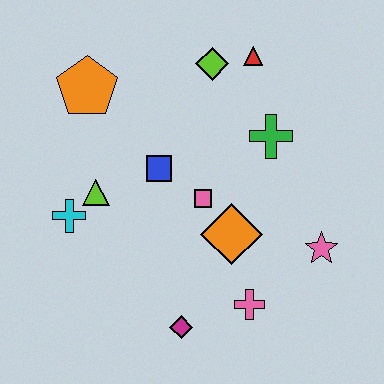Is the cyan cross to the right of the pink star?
No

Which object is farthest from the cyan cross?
The pink star is farthest from the cyan cross.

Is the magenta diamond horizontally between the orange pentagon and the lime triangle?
No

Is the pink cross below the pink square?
Yes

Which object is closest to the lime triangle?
The cyan cross is closest to the lime triangle.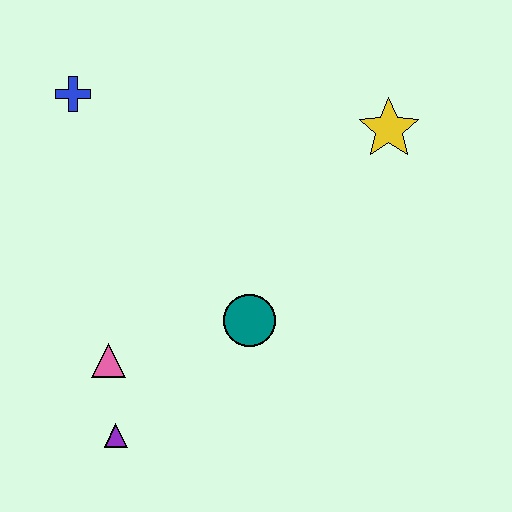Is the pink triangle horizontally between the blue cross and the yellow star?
Yes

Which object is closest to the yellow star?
The teal circle is closest to the yellow star.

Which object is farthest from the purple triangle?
The yellow star is farthest from the purple triangle.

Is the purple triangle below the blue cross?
Yes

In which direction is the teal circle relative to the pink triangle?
The teal circle is to the right of the pink triangle.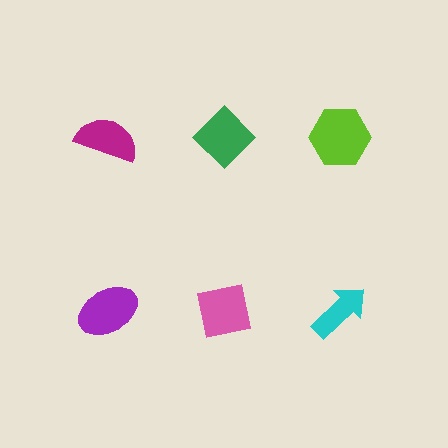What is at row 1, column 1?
A magenta semicircle.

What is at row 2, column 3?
A cyan arrow.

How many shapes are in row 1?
3 shapes.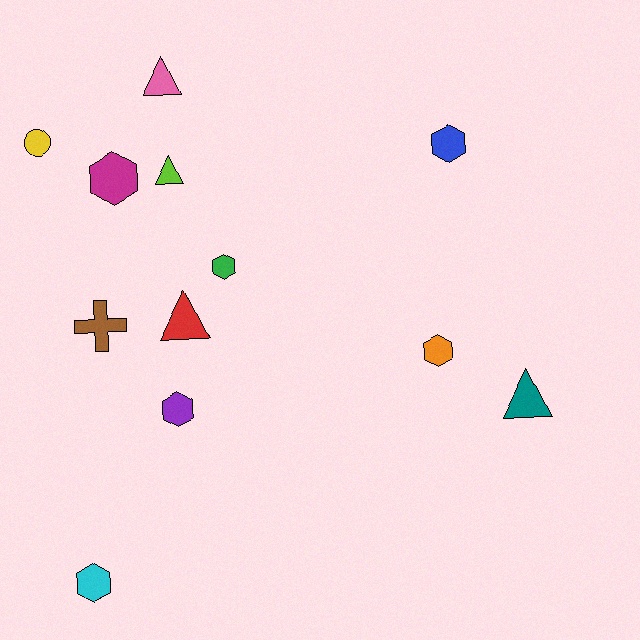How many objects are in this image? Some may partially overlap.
There are 12 objects.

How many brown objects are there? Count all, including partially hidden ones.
There is 1 brown object.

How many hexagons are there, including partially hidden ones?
There are 6 hexagons.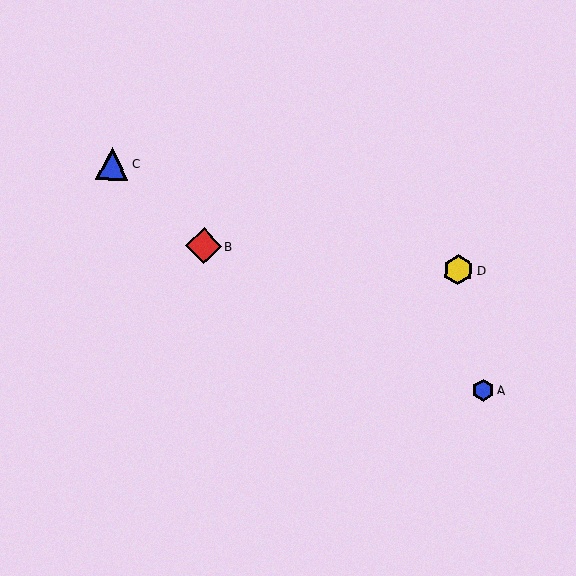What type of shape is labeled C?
Shape C is a blue triangle.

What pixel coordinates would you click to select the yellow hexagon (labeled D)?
Click at (458, 270) to select the yellow hexagon D.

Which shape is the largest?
The red diamond (labeled B) is the largest.